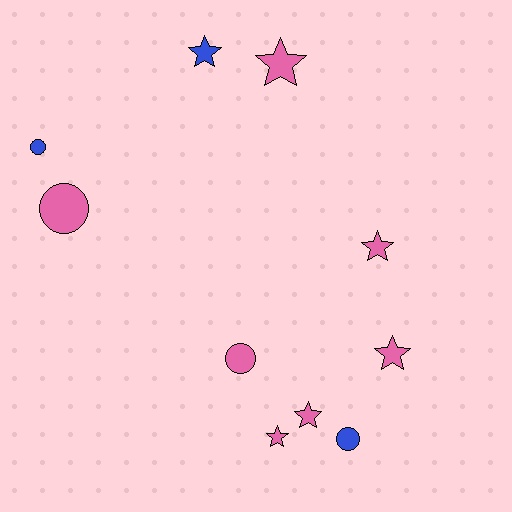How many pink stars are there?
There are 5 pink stars.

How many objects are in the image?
There are 10 objects.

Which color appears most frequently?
Pink, with 7 objects.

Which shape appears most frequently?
Star, with 6 objects.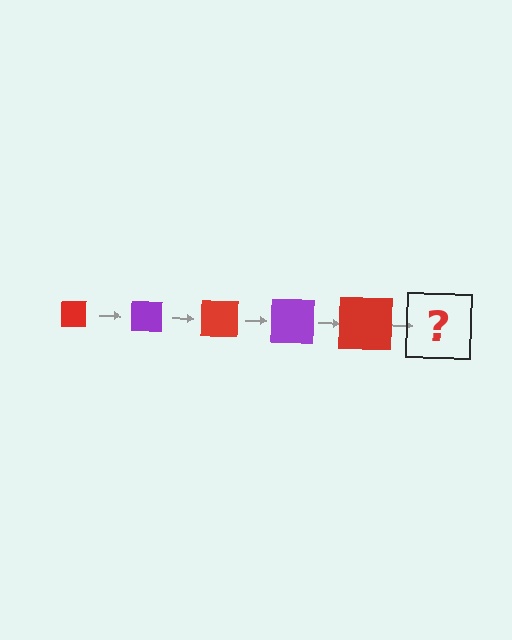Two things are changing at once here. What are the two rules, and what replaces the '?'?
The two rules are that the square grows larger each step and the color cycles through red and purple. The '?' should be a purple square, larger than the previous one.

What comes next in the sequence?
The next element should be a purple square, larger than the previous one.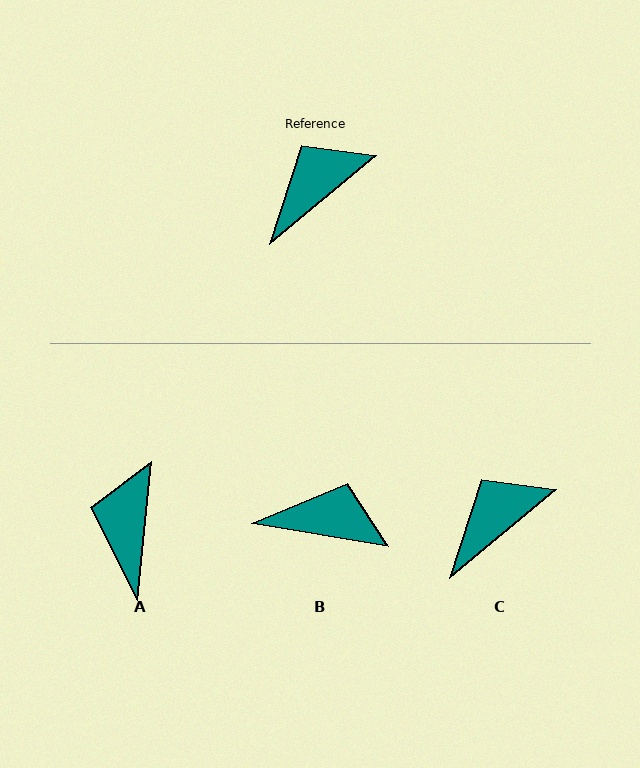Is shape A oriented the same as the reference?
No, it is off by about 44 degrees.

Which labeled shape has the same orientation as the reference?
C.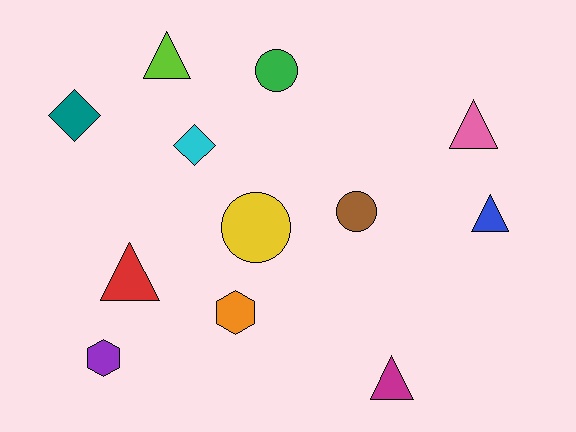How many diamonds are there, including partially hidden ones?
There are 2 diamonds.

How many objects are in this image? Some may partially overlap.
There are 12 objects.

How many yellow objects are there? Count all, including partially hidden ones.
There is 1 yellow object.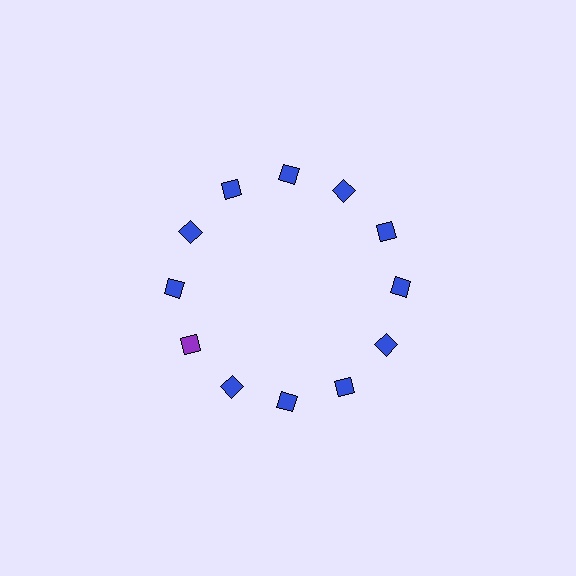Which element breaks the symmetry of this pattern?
The purple square at roughly the 8 o'clock position breaks the symmetry. All other shapes are blue squares.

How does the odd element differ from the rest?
It has a different color: purple instead of blue.